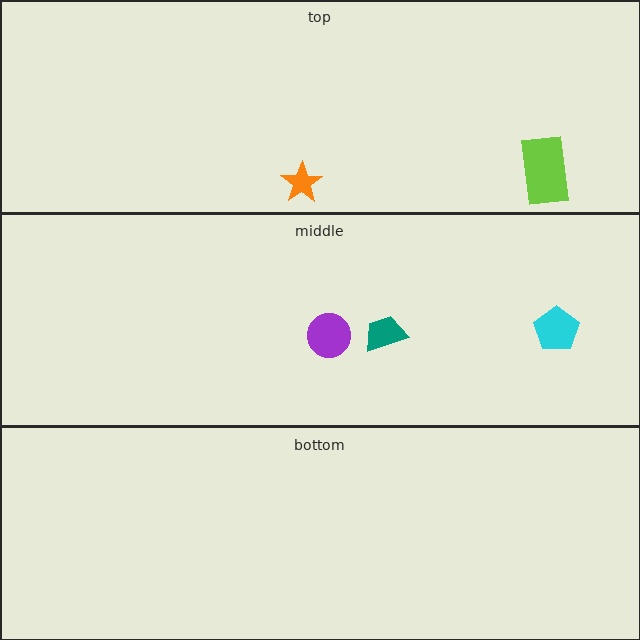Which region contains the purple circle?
The middle region.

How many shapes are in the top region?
2.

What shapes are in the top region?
The orange star, the lime rectangle.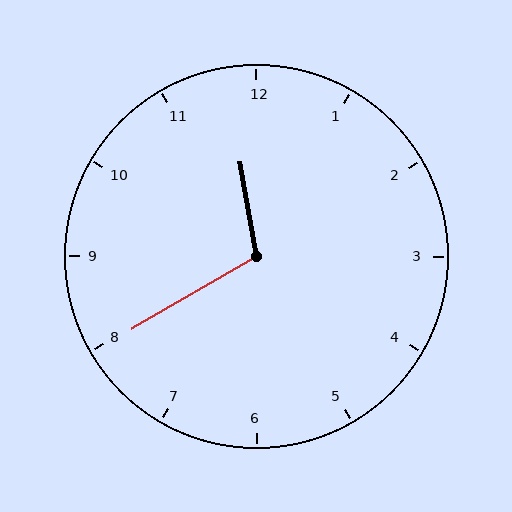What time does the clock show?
11:40.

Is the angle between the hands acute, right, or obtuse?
It is obtuse.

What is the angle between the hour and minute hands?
Approximately 110 degrees.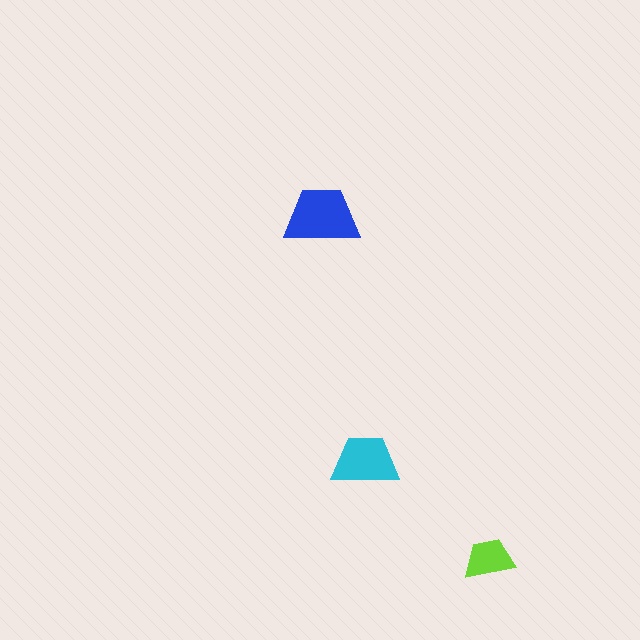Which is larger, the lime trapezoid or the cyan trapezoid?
The cyan one.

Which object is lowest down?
The lime trapezoid is bottommost.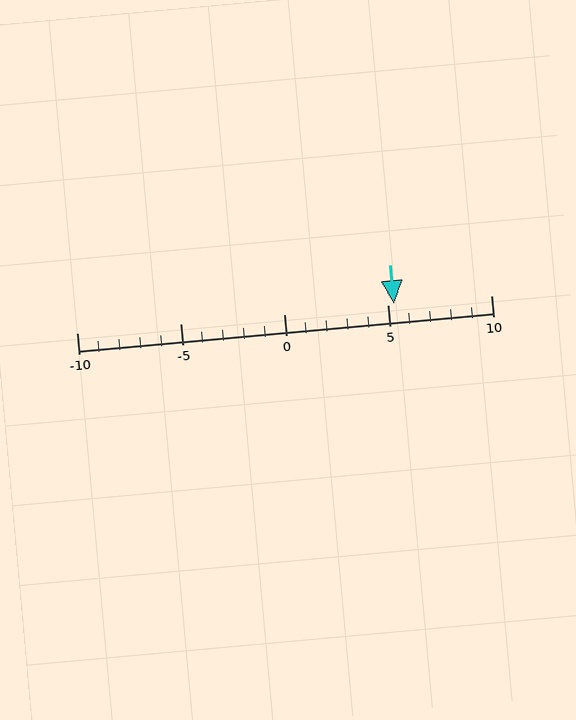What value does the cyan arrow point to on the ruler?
The cyan arrow points to approximately 5.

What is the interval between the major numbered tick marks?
The major tick marks are spaced 5 units apart.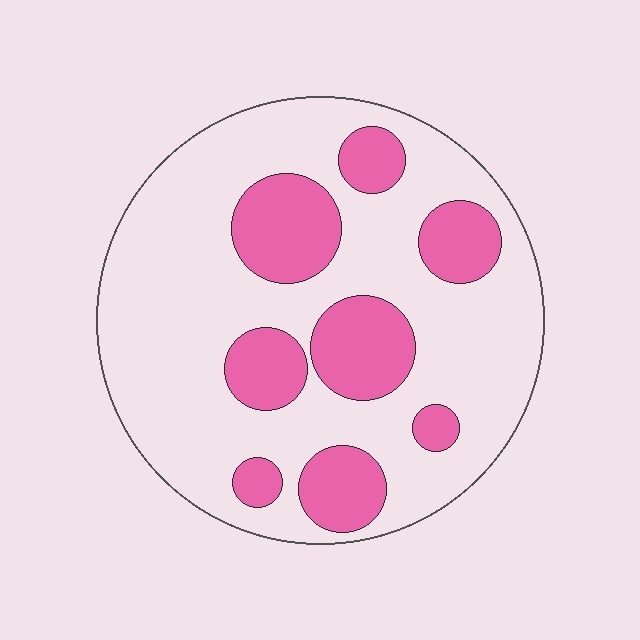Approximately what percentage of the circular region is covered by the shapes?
Approximately 25%.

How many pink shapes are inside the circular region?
8.